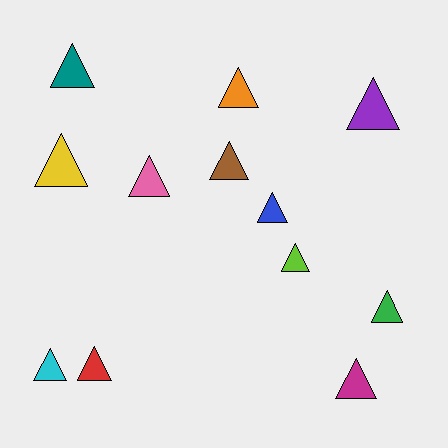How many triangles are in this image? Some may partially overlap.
There are 12 triangles.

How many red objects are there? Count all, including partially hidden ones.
There is 1 red object.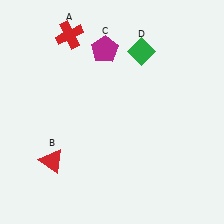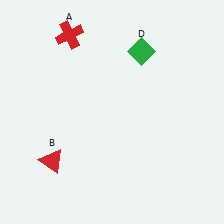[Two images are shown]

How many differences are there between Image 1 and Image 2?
There is 1 difference between the two images.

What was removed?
The magenta pentagon (C) was removed in Image 2.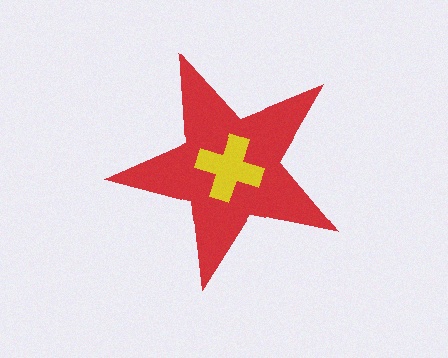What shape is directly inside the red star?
The yellow cross.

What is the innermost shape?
The yellow cross.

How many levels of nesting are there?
2.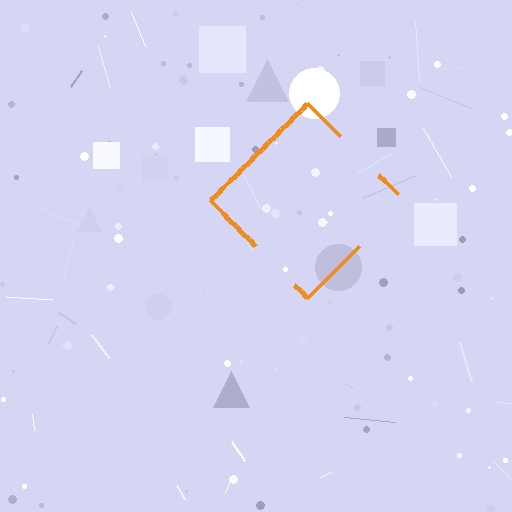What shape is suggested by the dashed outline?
The dashed outline suggests a diamond.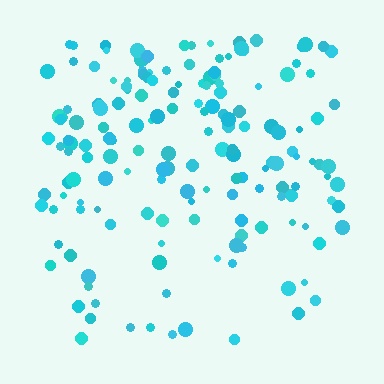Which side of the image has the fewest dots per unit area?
The bottom.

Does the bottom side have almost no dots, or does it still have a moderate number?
Still a moderate number, just noticeably fewer than the top.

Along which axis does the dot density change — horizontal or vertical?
Vertical.